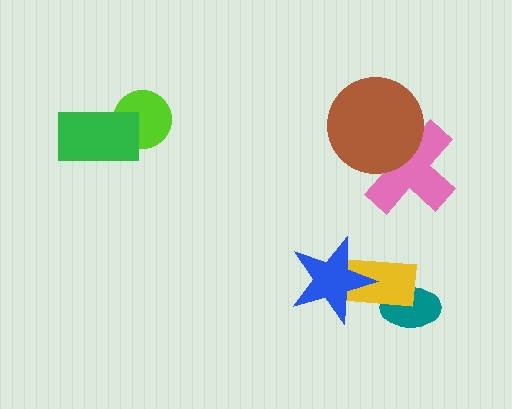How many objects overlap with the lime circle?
1 object overlaps with the lime circle.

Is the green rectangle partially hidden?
No, no other shape covers it.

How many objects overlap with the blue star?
1 object overlaps with the blue star.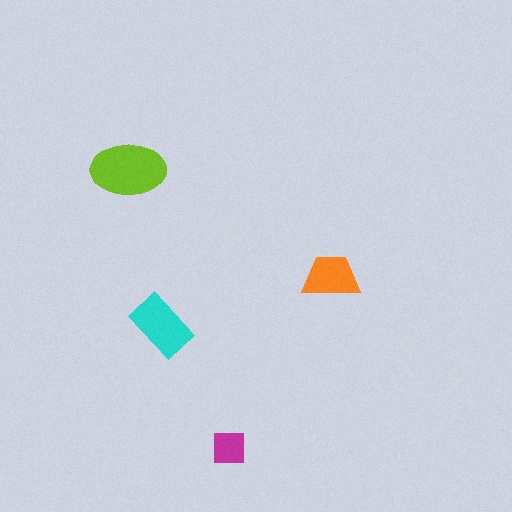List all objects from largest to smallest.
The lime ellipse, the cyan rectangle, the orange trapezoid, the magenta square.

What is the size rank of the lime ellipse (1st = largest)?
1st.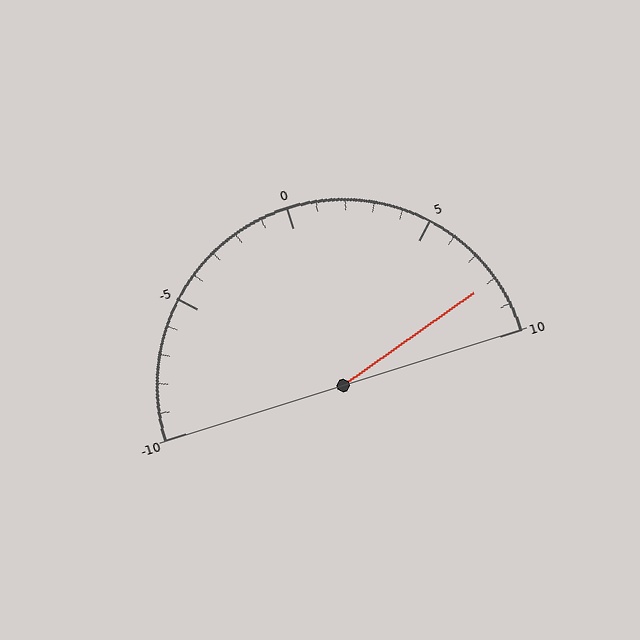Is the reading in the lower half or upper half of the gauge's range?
The reading is in the upper half of the range (-10 to 10).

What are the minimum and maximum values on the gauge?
The gauge ranges from -10 to 10.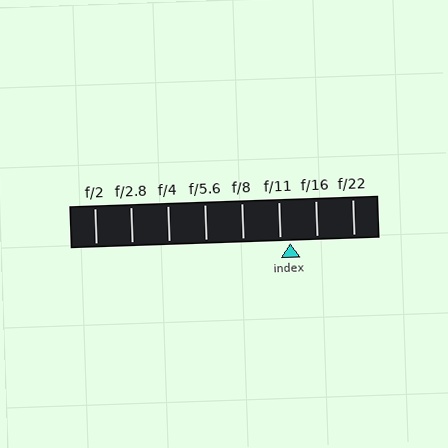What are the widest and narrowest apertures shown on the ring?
The widest aperture shown is f/2 and the narrowest is f/22.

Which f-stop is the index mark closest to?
The index mark is closest to f/11.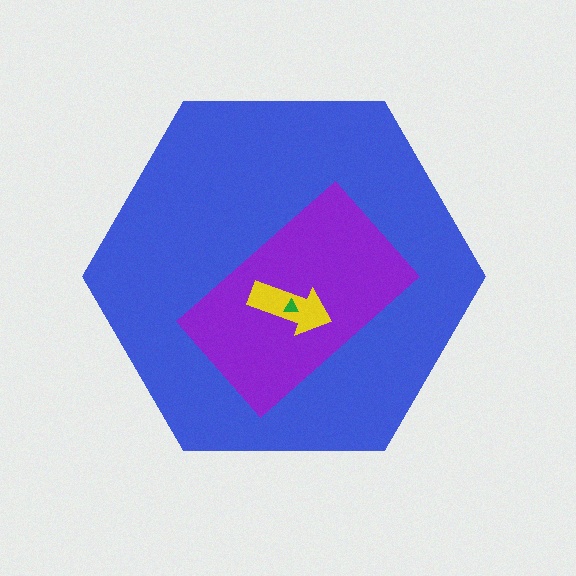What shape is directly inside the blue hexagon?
The purple rectangle.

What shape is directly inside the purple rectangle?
The yellow arrow.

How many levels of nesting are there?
4.